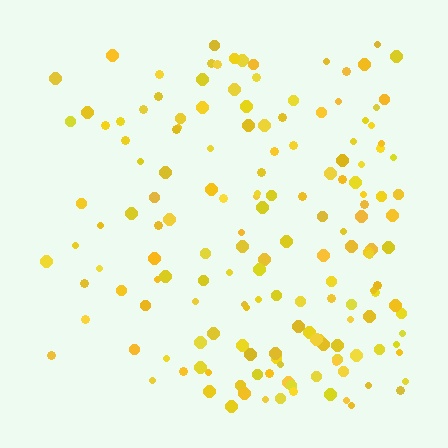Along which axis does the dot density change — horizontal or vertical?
Horizontal.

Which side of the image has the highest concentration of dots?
The right.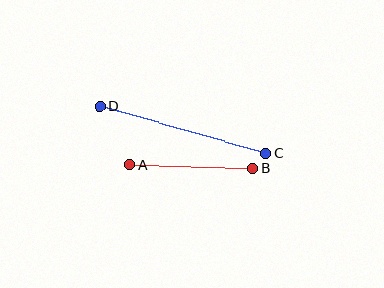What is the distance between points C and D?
The distance is approximately 172 pixels.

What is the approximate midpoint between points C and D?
The midpoint is at approximately (183, 130) pixels.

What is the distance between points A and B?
The distance is approximately 123 pixels.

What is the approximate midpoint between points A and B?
The midpoint is at approximately (191, 167) pixels.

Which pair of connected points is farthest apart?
Points C and D are farthest apart.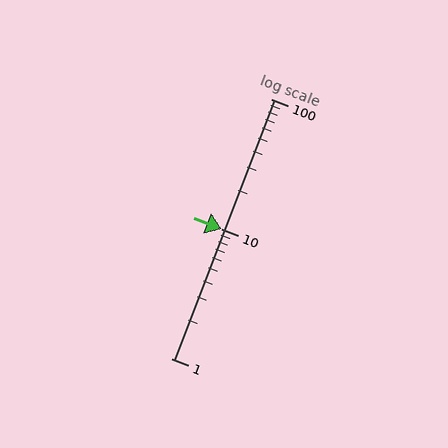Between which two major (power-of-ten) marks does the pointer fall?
The pointer is between 1 and 10.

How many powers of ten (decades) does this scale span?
The scale spans 2 decades, from 1 to 100.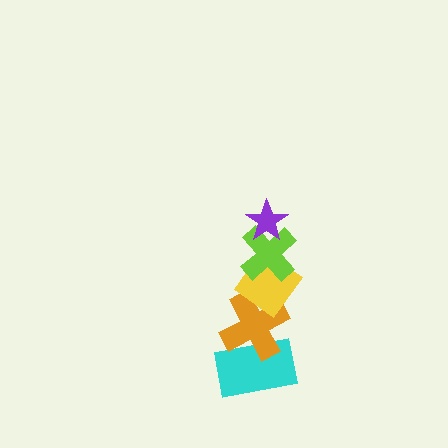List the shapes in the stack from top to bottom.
From top to bottom: the purple star, the lime cross, the yellow diamond, the orange cross, the cyan rectangle.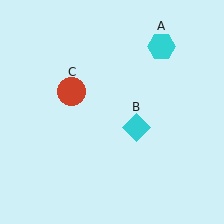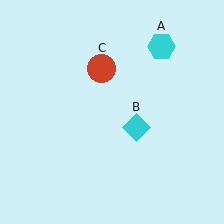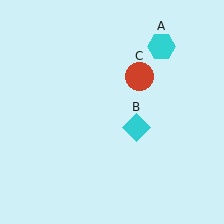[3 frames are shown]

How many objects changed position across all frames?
1 object changed position: red circle (object C).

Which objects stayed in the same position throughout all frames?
Cyan hexagon (object A) and cyan diamond (object B) remained stationary.